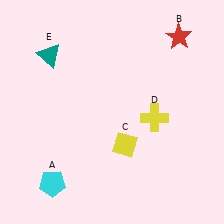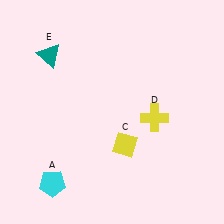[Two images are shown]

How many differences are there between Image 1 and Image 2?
There is 1 difference between the two images.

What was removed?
The red star (B) was removed in Image 2.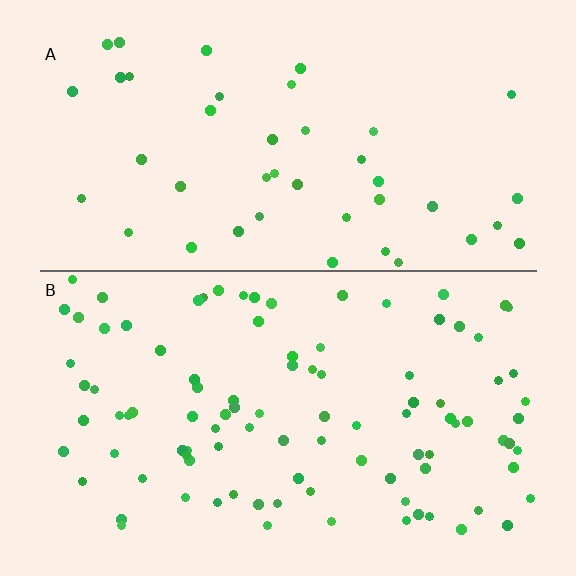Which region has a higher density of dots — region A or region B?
B (the bottom).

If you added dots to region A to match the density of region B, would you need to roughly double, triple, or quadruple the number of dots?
Approximately double.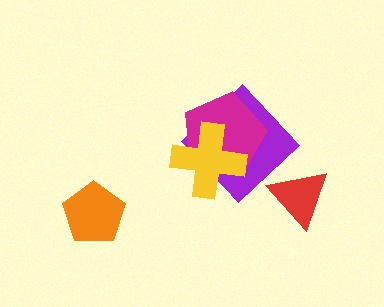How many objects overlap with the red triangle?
0 objects overlap with the red triangle.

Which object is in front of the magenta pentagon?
The yellow cross is in front of the magenta pentagon.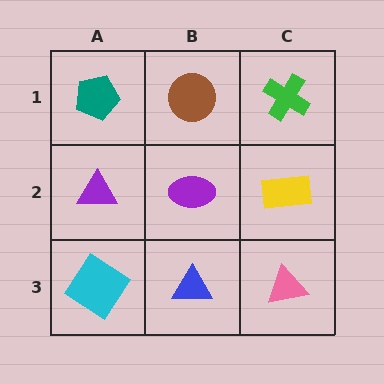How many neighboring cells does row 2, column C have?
3.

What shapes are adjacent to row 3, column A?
A purple triangle (row 2, column A), a blue triangle (row 3, column B).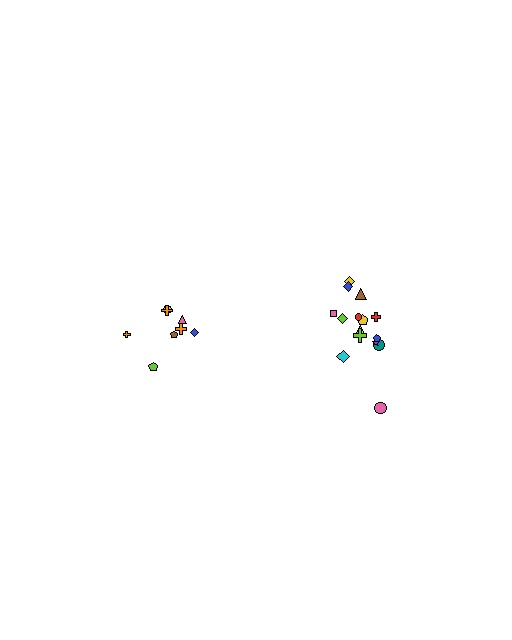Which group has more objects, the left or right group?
The right group.